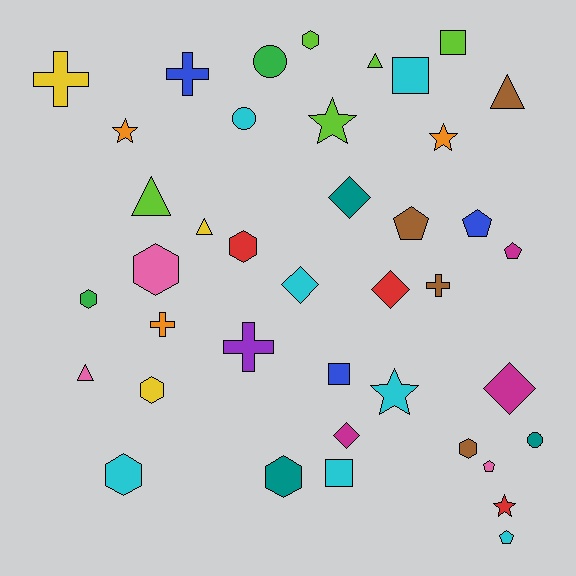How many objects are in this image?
There are 40 objects.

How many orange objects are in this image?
There are 3 orange objects.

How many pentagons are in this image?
There are 5 pentagons.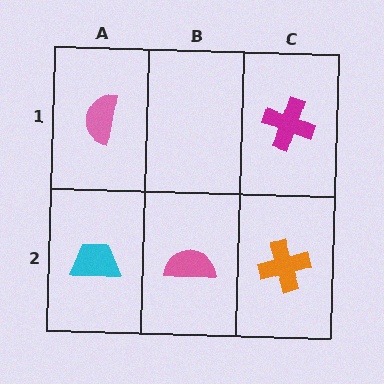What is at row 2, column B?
A pink semicircle.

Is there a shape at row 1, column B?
No, that cell is empty.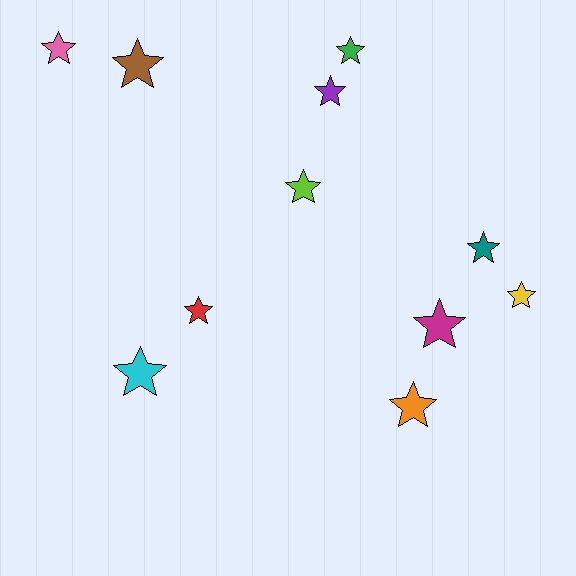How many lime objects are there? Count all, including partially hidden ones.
There is 1 lime object.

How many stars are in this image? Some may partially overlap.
There are 11 stars.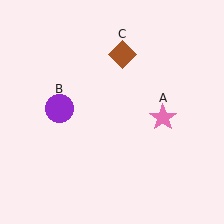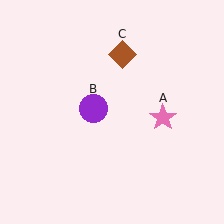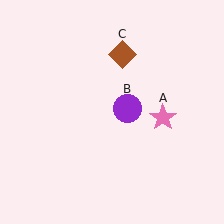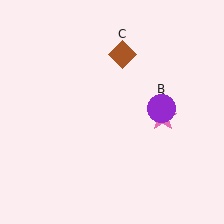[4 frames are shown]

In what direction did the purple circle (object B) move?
The purple circle (object B) moved right.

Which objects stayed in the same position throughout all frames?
Pink star (object A) and brown diamond (object C) remained stationary.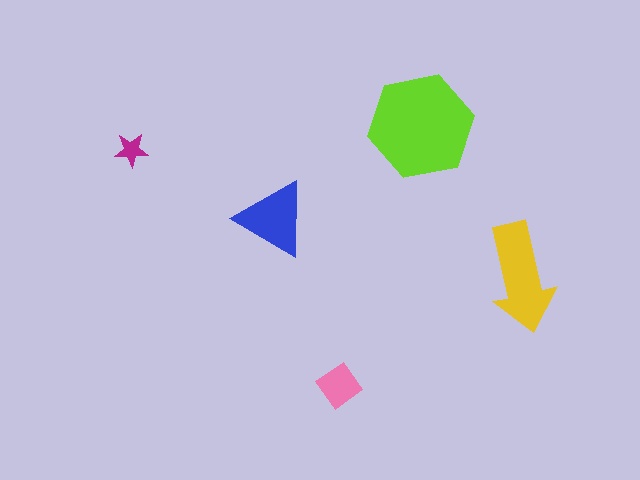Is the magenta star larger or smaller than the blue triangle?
Smaller.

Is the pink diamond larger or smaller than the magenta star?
Larger.